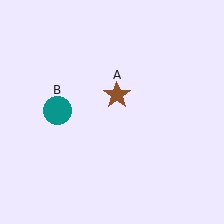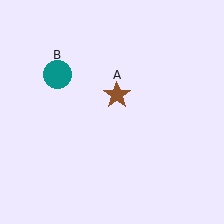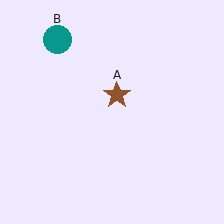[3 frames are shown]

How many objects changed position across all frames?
1 object changed position: teal circle (object B).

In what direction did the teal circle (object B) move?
The teal circle (object B) moved up.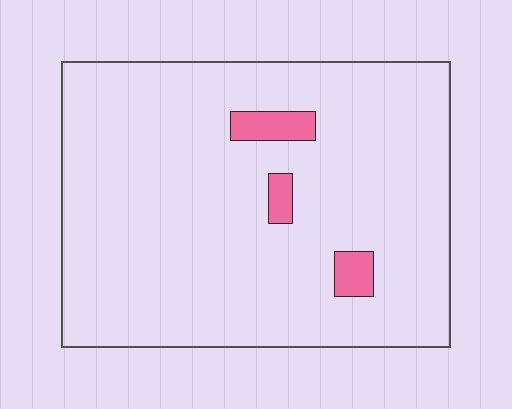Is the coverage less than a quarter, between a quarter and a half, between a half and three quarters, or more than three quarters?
Less than a quarter.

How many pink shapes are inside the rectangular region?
3.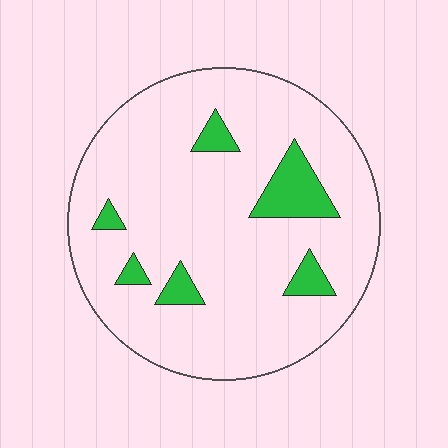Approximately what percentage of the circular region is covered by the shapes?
Approximately 10%.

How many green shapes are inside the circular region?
6.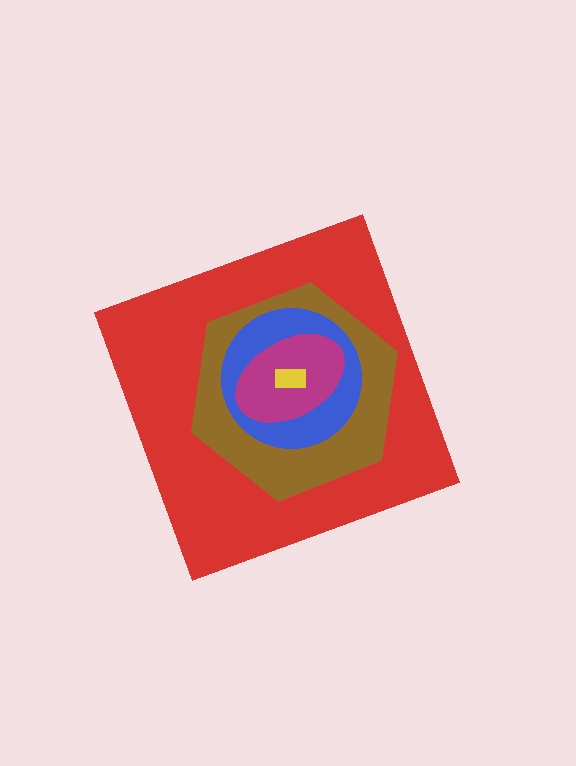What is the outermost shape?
The red diamond.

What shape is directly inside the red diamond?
The brown hexagon.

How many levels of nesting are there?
5.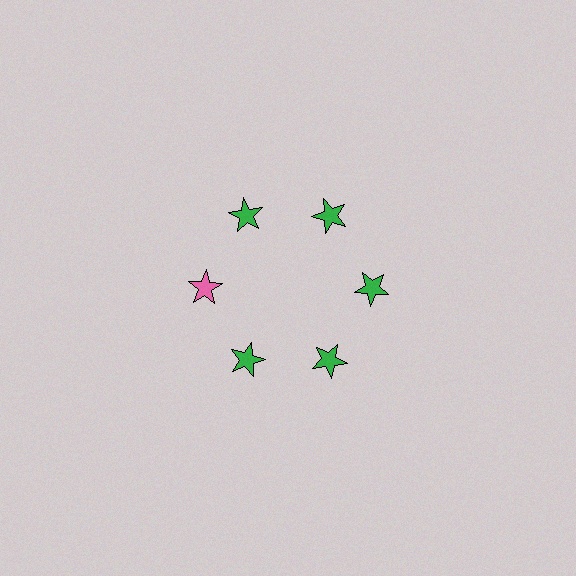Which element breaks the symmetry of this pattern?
The pink star at roughly the 9 o'clock position breaks the symmetry. All other shapes are green stars.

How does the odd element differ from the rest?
It has a different color: pink instead of green.